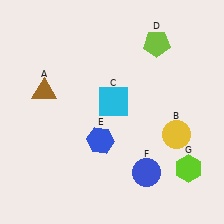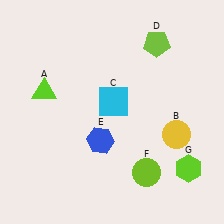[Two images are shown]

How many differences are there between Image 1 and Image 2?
There are 2 differences between the two images.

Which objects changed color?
A changed from brown to lime. F changed from blue to lime.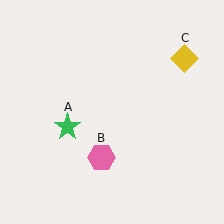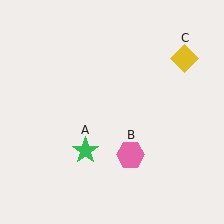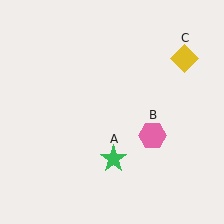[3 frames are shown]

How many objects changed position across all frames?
2 objects changed position: green star (object A), pink hexagon (object B).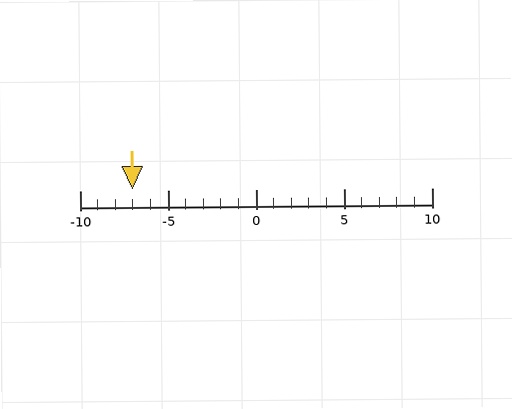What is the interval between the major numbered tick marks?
The major tick marks are spaced 5 units apart.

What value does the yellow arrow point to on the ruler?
The yellow arrow points to approximately -7.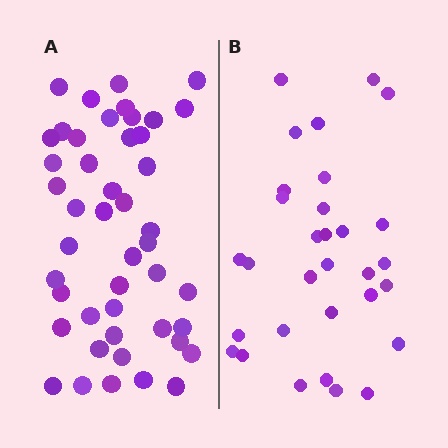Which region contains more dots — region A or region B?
Region A (the left region) has more dots.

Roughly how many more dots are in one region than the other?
Region A has approximately 15 more dots than region B.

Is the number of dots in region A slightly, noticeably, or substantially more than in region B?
Region A has substantially more. The ratio is roughly 1.5 to 1.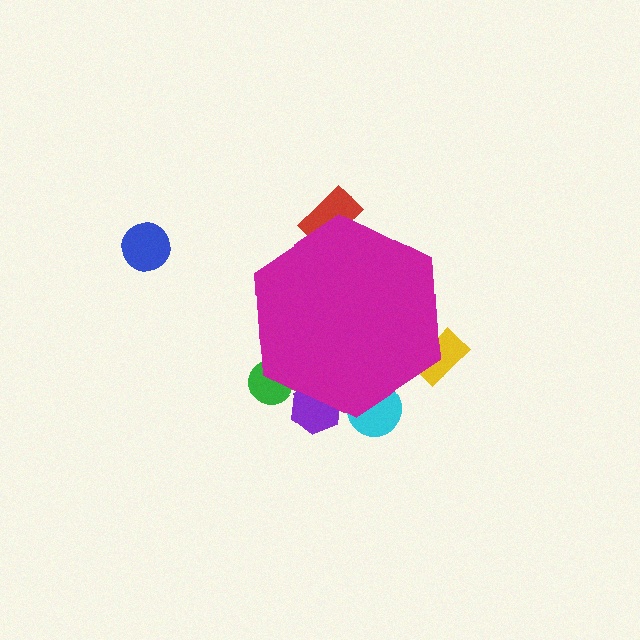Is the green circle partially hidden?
Yes, the green circle is partially hidden behind the magenta hexagon.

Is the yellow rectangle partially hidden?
Yes, the yellow rectangle is partially hidden behind the magenta hexagon.